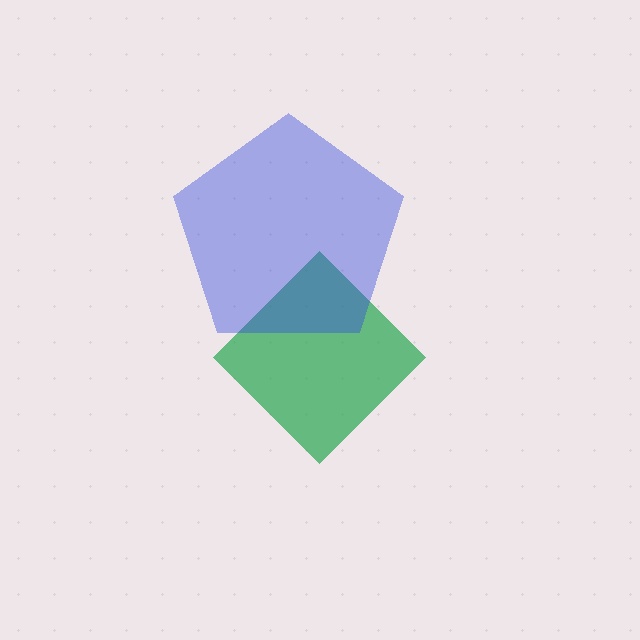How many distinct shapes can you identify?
There are 2 distinct shapes: a green diamond, a blue pentagon.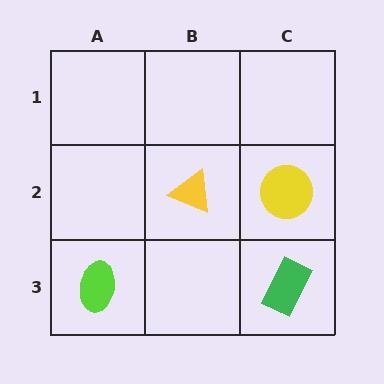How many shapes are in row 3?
2 shapes.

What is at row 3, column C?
A green rectangle.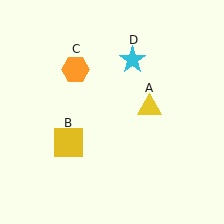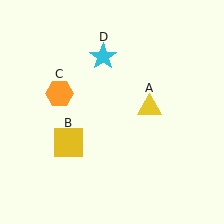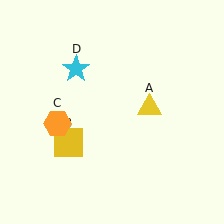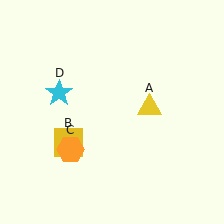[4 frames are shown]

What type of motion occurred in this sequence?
The orange hexagon (object C), cyan star (object D) rotated counterclockwise around the center of the scene.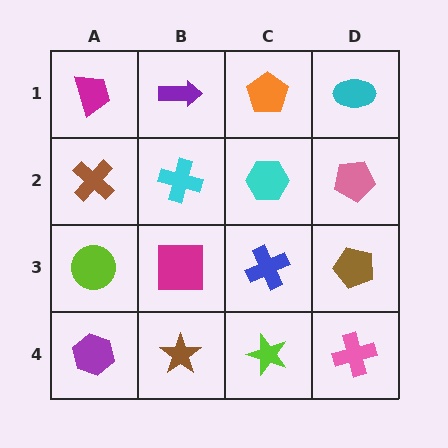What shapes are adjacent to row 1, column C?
A cyan hexagon (row 2, column C), a purple arrow (row 1, column B), a cyan ellipse (row 1, column D).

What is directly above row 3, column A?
A brown cross.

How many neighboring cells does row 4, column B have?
3.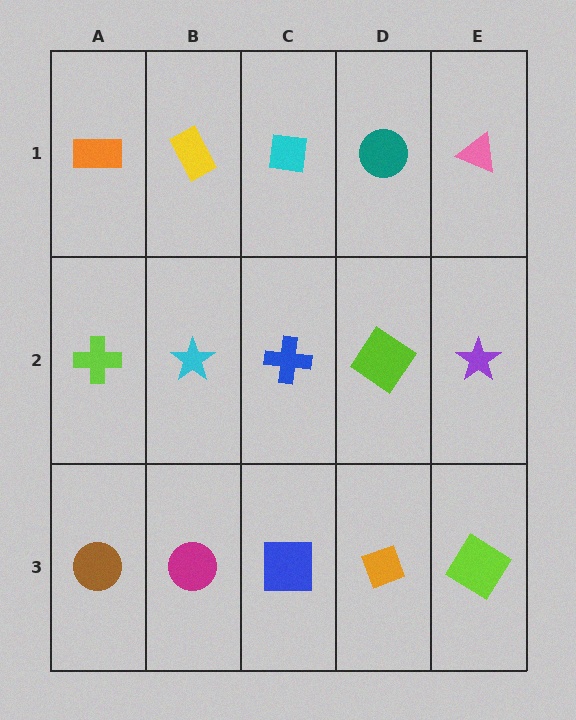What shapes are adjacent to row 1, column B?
A cyan star (row 2, column B), an orange rectangle (row 1, column A), a cyan square (row 1, column C).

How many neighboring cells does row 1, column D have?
3.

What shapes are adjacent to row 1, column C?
A blue cross (row 2, column C), a yellow rectangle (row 1, column B), a teal circle (row 1, column D).